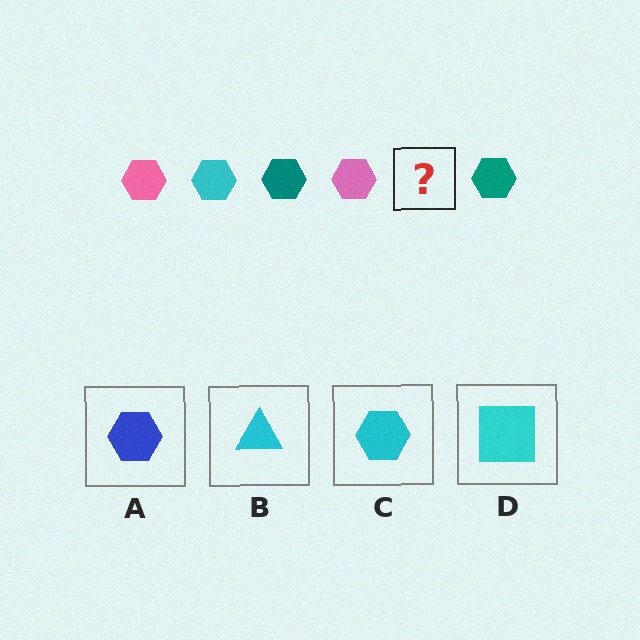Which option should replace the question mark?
Option C.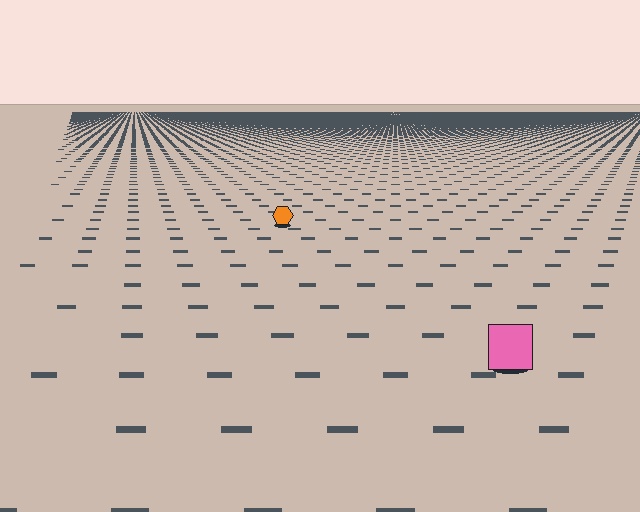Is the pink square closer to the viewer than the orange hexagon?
Yes. The pink square is closer — you can tell from the texture gradient: the ground texture is coarser near it.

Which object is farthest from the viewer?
The orange hexagon is farthest from the viewer. It appears smaller and the ground texture around it is denser.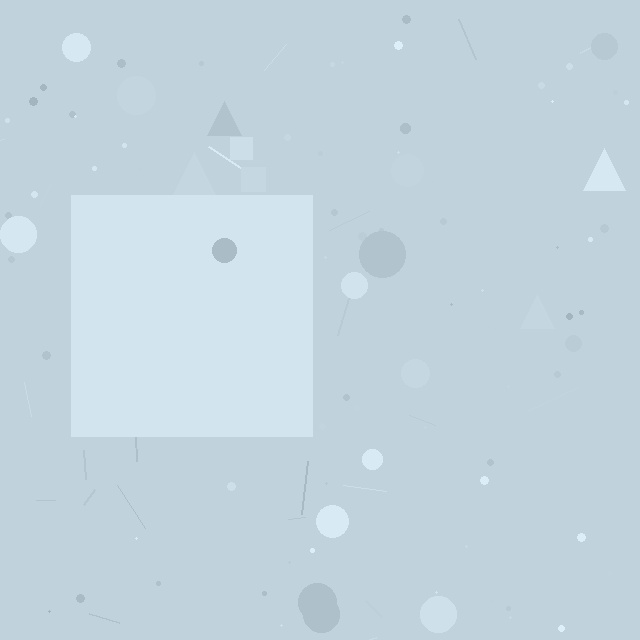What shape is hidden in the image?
A square is hidden in the image.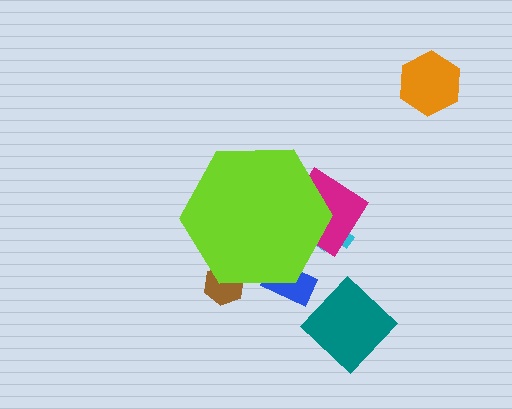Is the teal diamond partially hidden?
No, the teal diamond is fully visible.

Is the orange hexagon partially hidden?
No, the orange hexagon is fully visible.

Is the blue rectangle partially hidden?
Yes, the blue rectangle is partially hidden behind the lime hexagon.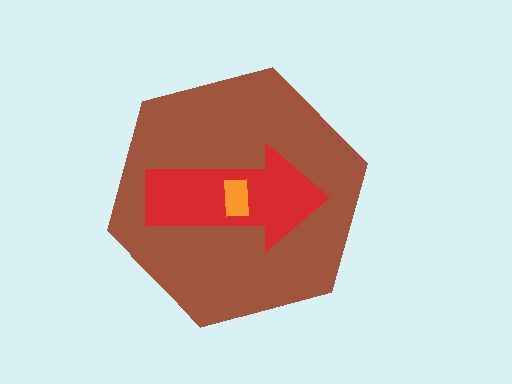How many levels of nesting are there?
3.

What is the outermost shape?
The brown hexagon.